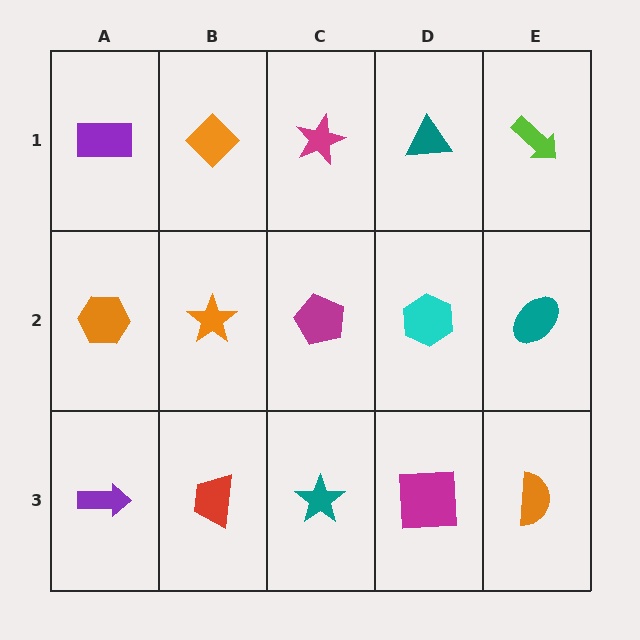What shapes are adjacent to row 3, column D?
A cyan hexagon (row 2, column D), a teal star (row 3, column C), an orange semicircle (row 3, column E).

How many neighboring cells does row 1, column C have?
3.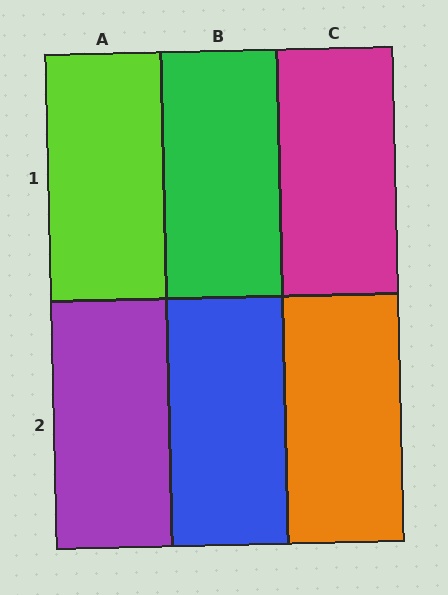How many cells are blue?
1 cell is blue.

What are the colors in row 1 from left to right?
Lime, green, magenta.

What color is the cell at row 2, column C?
Orange.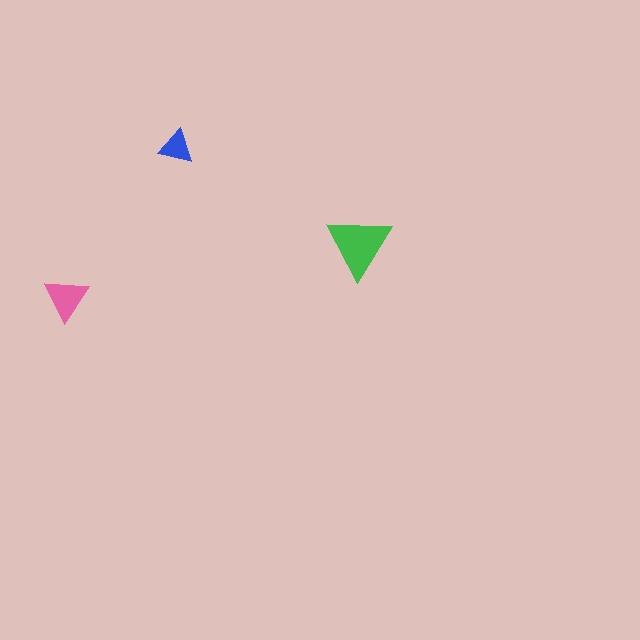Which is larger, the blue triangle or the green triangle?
The green one.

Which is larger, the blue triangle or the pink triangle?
The pink one.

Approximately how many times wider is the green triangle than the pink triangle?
About 1.5 times wider.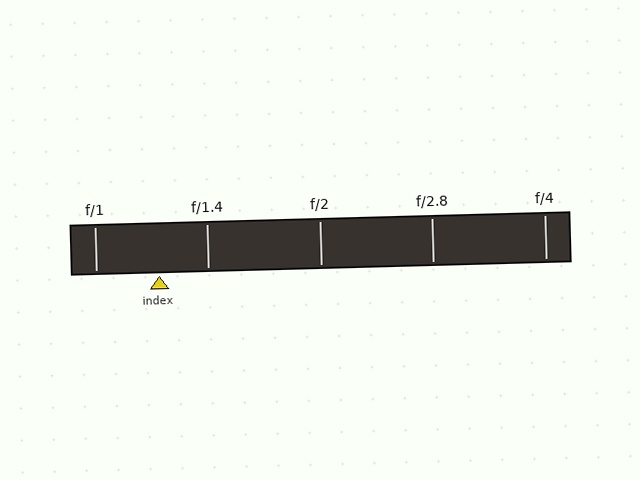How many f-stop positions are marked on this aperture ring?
There are 5 f-stop positions marked.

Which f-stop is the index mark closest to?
The index mark is closest to f/1.4.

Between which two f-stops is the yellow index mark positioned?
The index mark is between f/1 and f/1.4.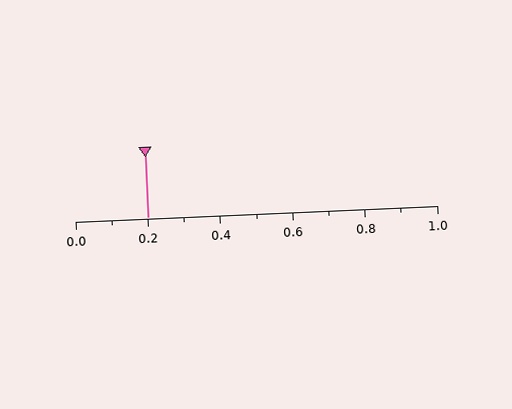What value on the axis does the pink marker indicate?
The marker indicates approximately 0.2.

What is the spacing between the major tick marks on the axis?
The major ticks are spaced 0.2 apart.